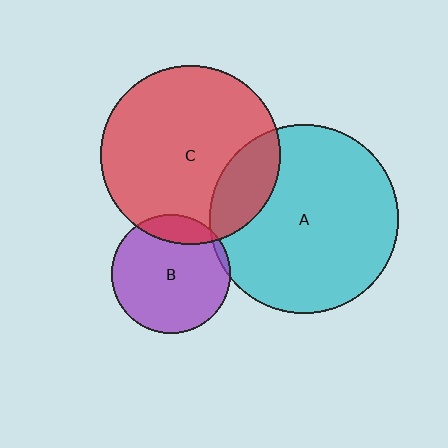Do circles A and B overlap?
Yes.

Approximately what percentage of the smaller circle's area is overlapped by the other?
Approximately 5%.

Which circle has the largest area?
Circle A (cyan).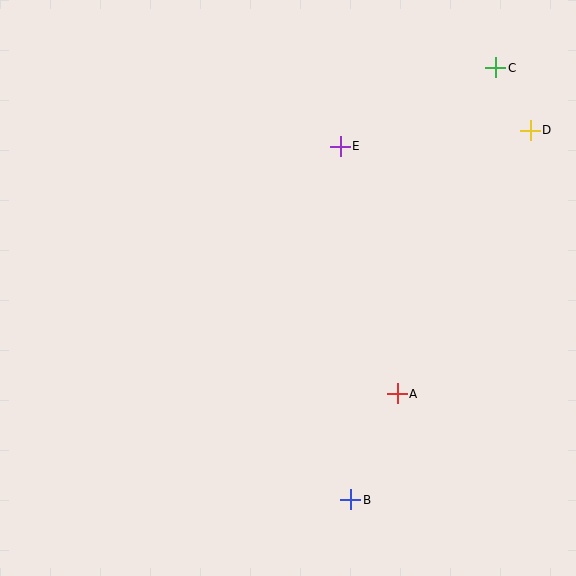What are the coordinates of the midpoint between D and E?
The midpoint between D and E is at (435, 138).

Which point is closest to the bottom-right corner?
Point B is closest to the bottom-right corner.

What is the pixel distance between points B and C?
The distance between B and C is 456 pixels.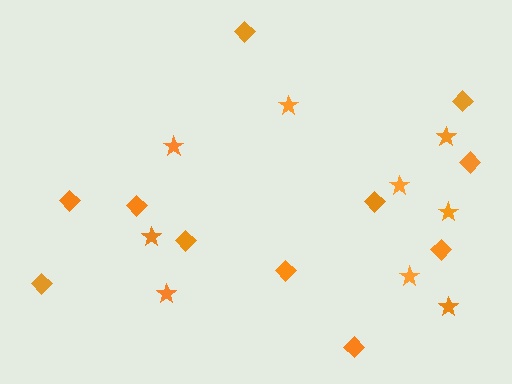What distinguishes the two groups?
There are 2 groups: one group of stars (9) and one group of diamonds (11).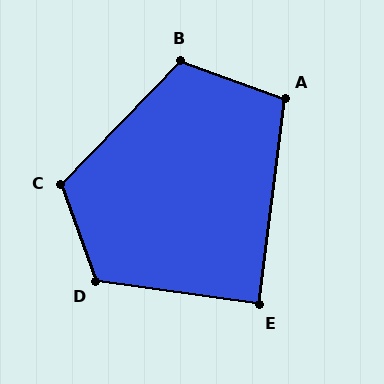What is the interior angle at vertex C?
Approximately 116 degrees (obtuse).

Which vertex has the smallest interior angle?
E, at approximately 89 degrees.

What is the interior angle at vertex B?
Approximately 114 degrees (obtuse).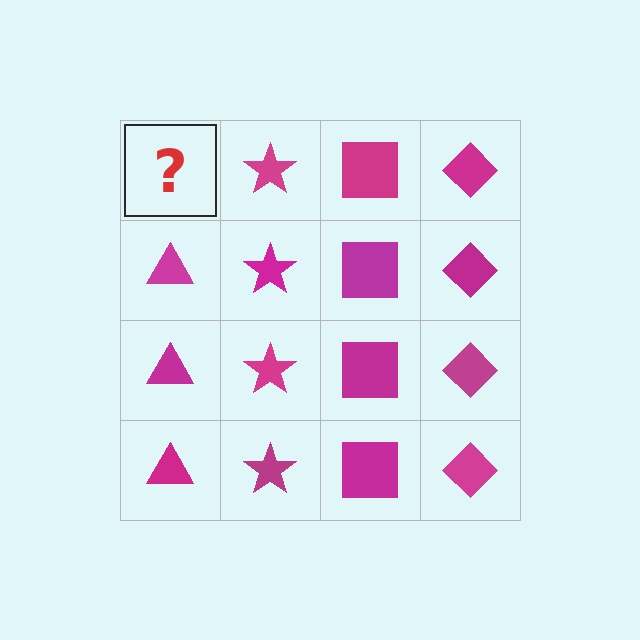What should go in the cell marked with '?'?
The missing cell should contain a magenta triangle.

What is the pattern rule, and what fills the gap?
The rule is that each column has a consistent shape. The gap should be filled with a magenta triangle.